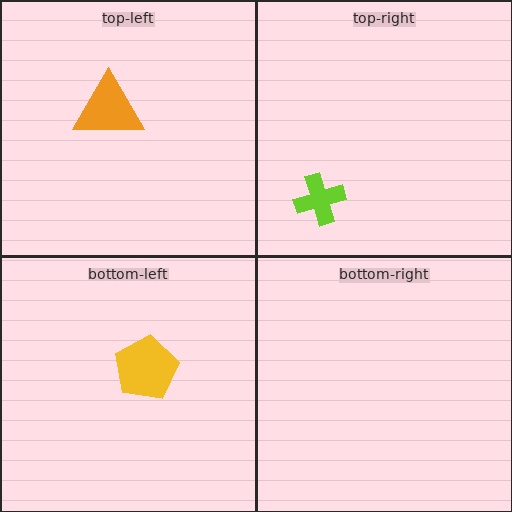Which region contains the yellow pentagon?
The bottom-left region.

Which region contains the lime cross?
The top-right region.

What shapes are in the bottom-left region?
The yellow pentagon.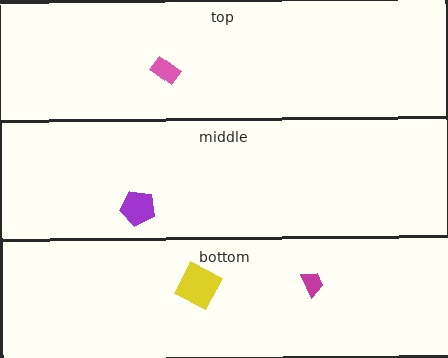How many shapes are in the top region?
1.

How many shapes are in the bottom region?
2.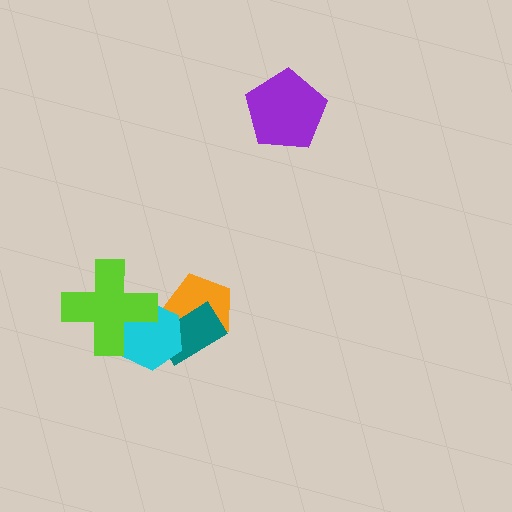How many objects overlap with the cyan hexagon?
3 objects overlap with the cyan hexagon.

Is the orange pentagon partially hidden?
Yes, it is partially covered by another shape.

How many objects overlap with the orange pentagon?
2 objects overlap with the orange pentagon.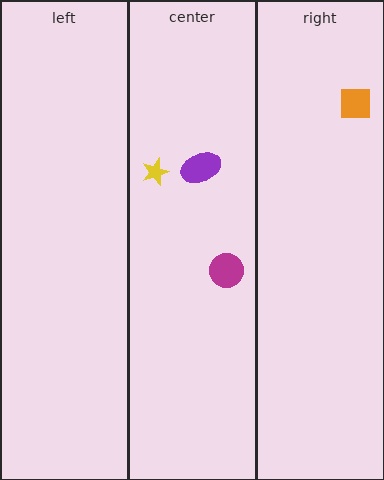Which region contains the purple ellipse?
The center region.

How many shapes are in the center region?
3.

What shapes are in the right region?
The orange square.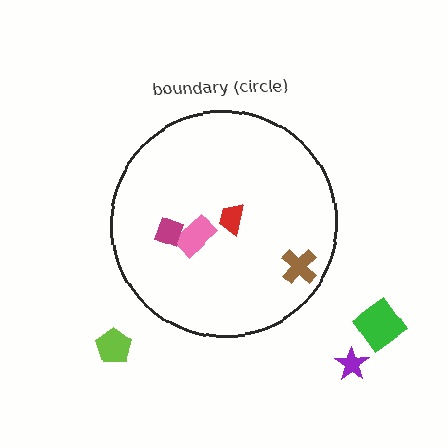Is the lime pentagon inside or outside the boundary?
Outside.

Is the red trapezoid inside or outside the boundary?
Inside.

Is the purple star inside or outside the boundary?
Outside.